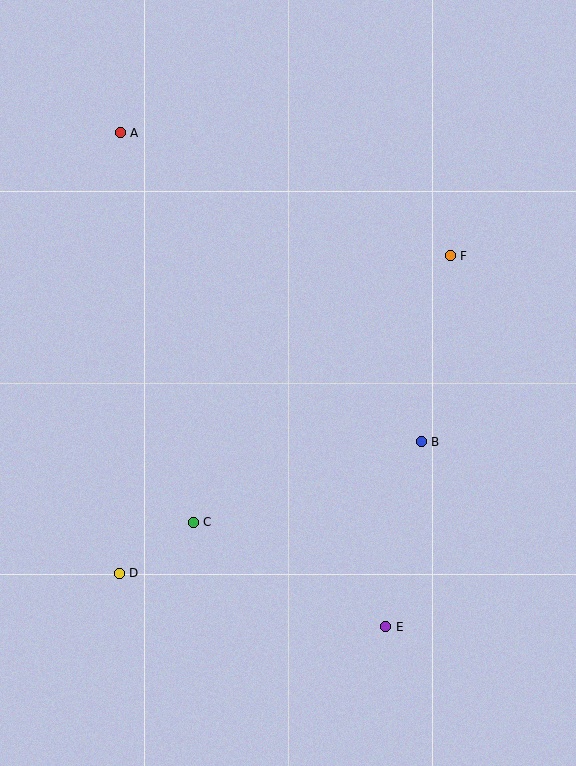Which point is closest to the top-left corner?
Point A is closest to the top-left corner.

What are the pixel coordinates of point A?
Point A is at (120, 133).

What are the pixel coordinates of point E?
Point E is at (386, 627).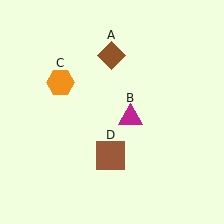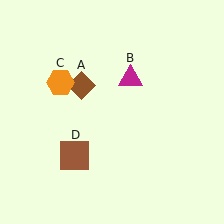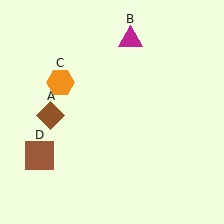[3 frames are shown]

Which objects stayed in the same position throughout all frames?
Orange hexagon (object C) remained stationary.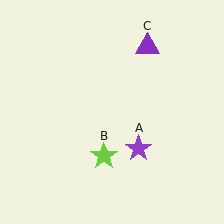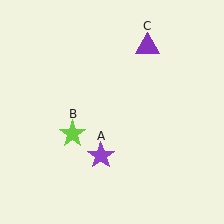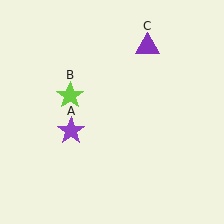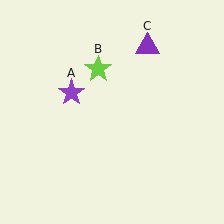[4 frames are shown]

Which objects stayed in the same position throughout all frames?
Purple triangle (object C) remained stationary.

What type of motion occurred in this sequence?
The purple star (object A), lime star (object B) rotated clockwise around the center of the scene.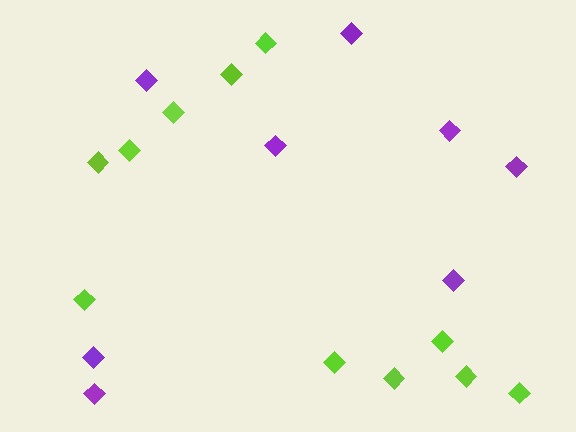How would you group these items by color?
There are 2 groups: one group of lime diamonds (11) and one group of purple diamonds (8).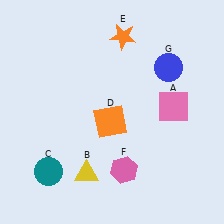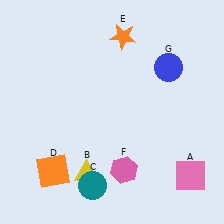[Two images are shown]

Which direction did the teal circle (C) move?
The teal circle (C) moved right.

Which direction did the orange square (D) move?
The orange square (D) moved left.